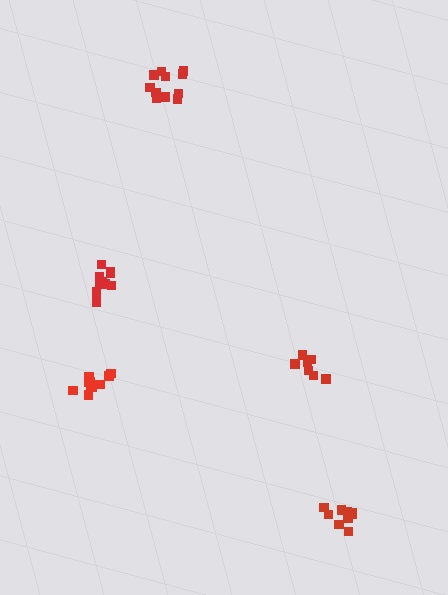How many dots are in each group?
Group 1: 12 dots, Group 2: 7 dots, Group 3: 10 dots, Group 4: 9 dots, Group 5: 10 dots (48 total).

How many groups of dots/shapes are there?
There are 5 groups.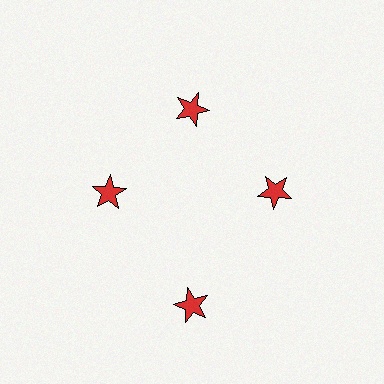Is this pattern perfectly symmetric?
No. The 4 red stars are arranged in a ring, but one element near the 6 o'clock position is pushed outward from the center, breaking the 4-fold rotational symmetry.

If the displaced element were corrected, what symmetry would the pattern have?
It would have 4-fold rotational symmetry — the pattern would map onto itself every 90 degrees.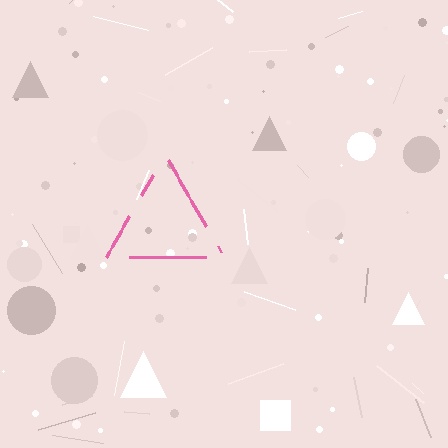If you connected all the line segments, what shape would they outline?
They would outline a triangle.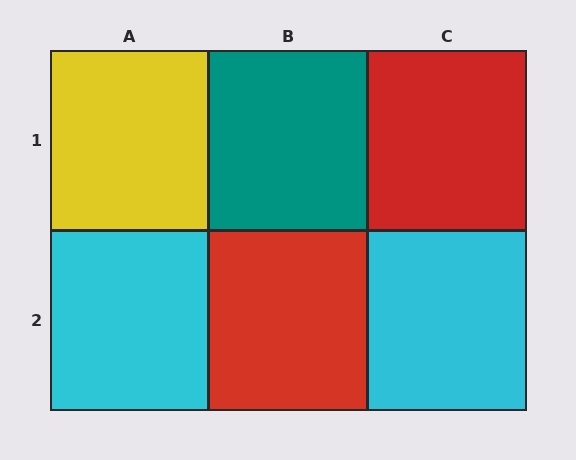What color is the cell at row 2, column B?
Red.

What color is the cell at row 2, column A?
Cyan.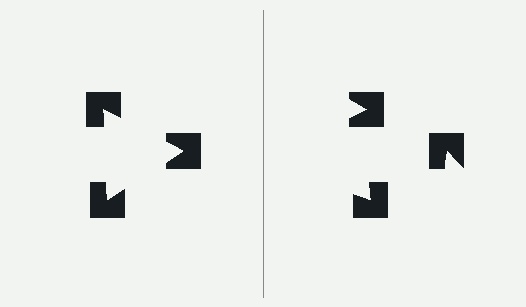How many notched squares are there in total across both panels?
6 — 3 on each side.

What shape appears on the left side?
An illusory triangle.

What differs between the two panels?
The notched squares are positioned identically on both sides; only the wedge orientations differ. On the left they align to a triangle; on the right they are misaligned.